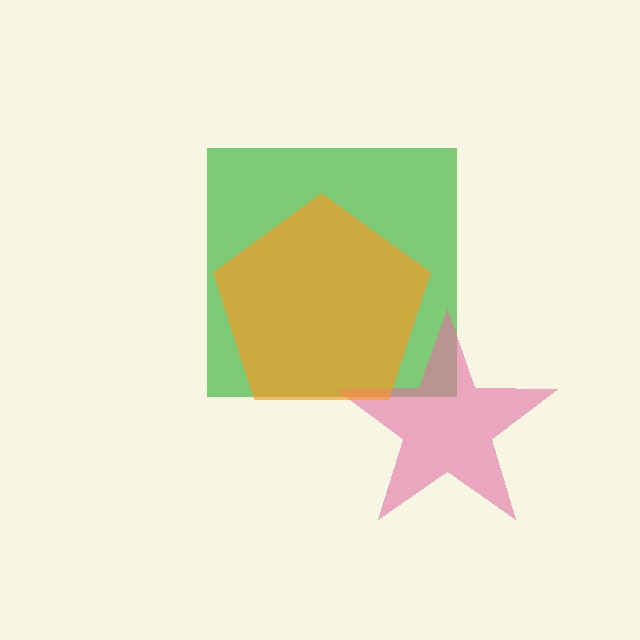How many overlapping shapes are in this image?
There are 3 overlapping shapes in the image.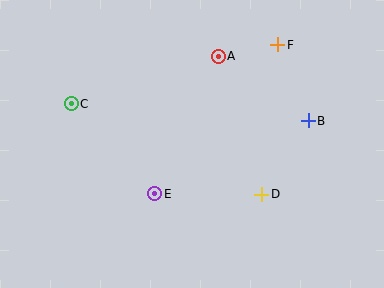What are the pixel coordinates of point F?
Point F is at (278, 45).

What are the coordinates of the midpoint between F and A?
The midpoint between F and A is at (248, 50).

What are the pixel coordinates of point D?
Point D is at (262, 194).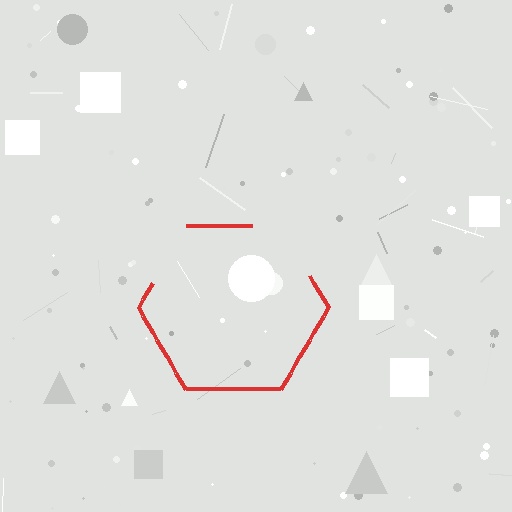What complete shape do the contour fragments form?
The contour fragments form a hexagon.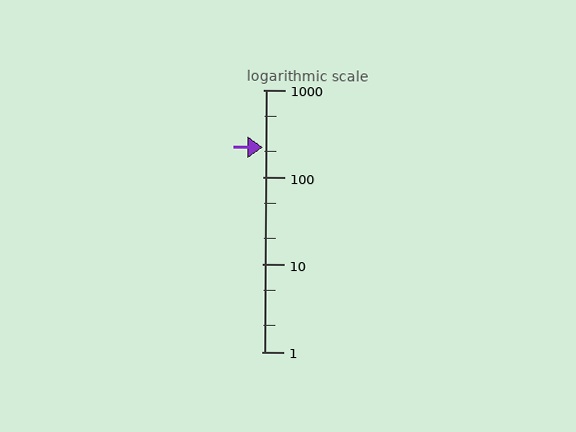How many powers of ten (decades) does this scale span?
The scale spans 3 decades, from 1 to 1000.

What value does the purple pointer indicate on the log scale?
The pointer indicates approximately 220.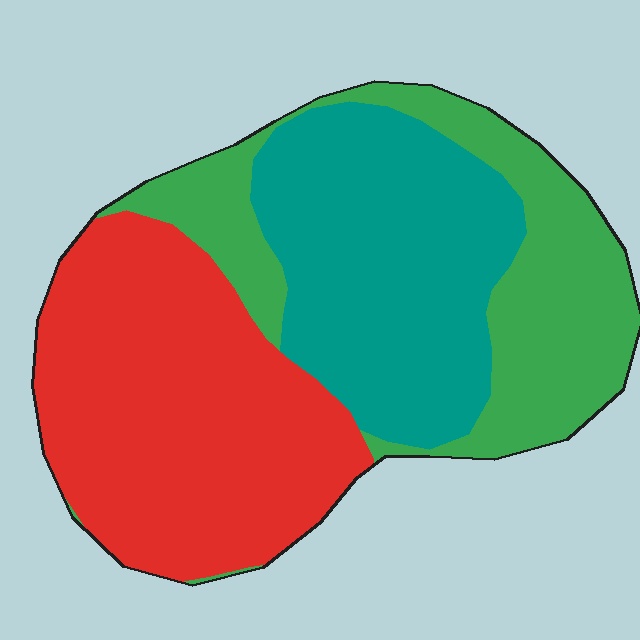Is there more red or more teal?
Red.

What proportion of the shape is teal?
Teal covers about 35% of the shape.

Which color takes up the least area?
Green, at roughly 25%.